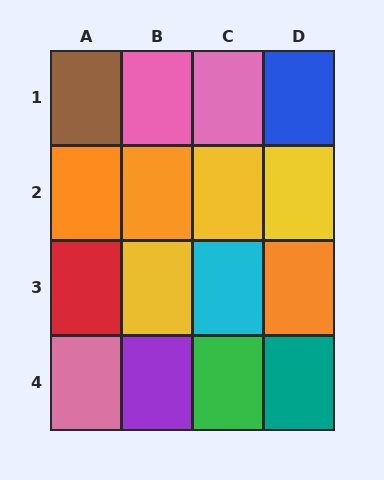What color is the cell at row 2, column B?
Orange.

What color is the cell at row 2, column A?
Orange.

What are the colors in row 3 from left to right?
Red, yellow, cyan, orange.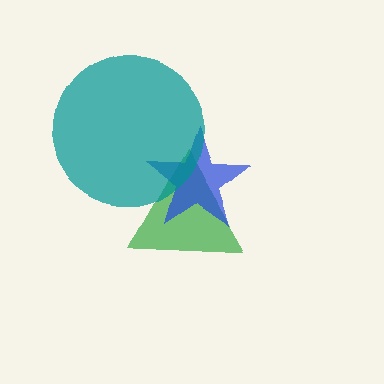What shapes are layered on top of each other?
The layered shapes are: a green triangle, a blue star, a teal circle.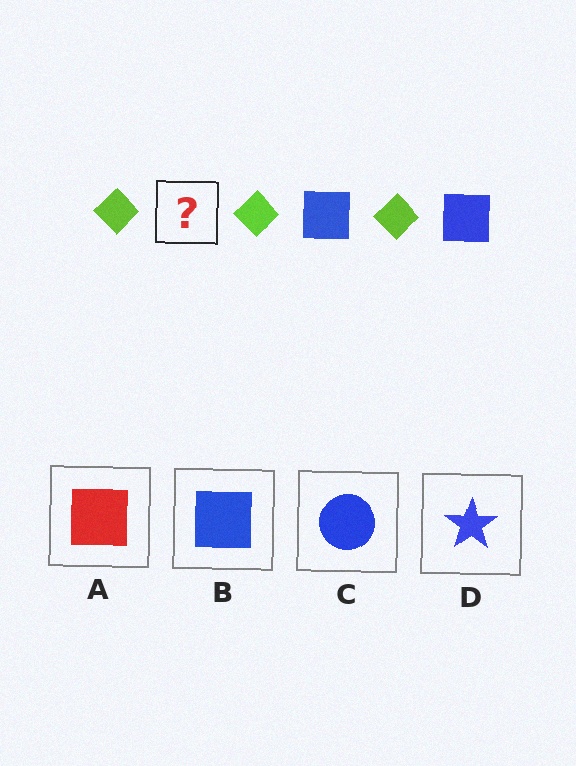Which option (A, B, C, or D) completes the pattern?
B.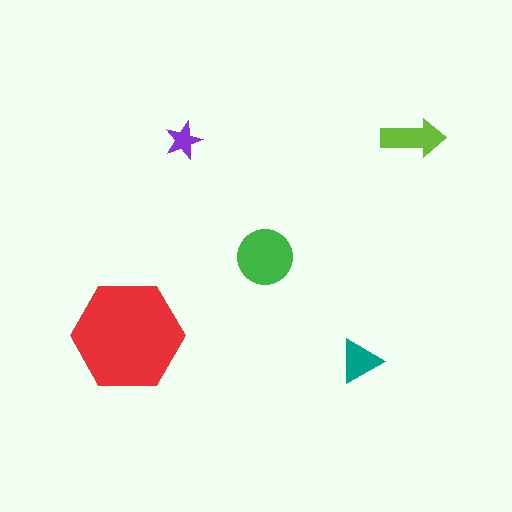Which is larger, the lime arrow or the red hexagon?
The red hexagon.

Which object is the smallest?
The purple star.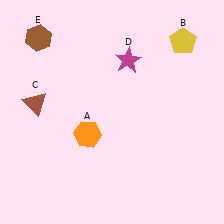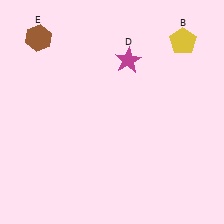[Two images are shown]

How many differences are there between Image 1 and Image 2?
There are 2 differences between the two images.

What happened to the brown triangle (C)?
The brown triangle (C) was removed in Image 2. It was in the top-left area of Image 1.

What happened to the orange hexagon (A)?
The orange hexagon (A) was removed in Image 2. It was in the bottom-left area of Image 1.